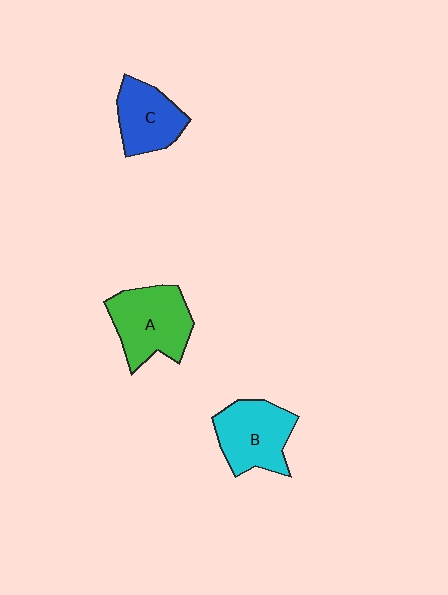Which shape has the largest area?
Shape A (green).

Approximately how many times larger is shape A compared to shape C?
Approximately 1.3 times.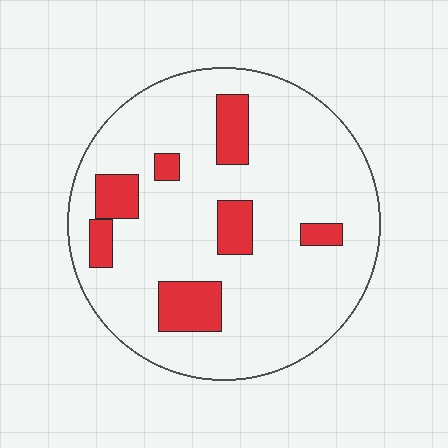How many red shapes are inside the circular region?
7.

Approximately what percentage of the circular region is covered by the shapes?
Approximately 15%.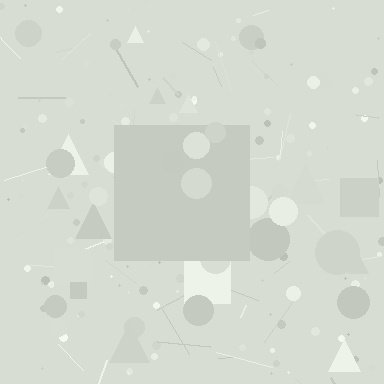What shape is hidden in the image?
A square is hidden in the image.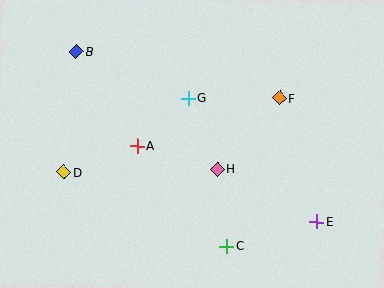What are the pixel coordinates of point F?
Point F is at (280, 98).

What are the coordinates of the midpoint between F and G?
The midpoint between F and G is at (234, 98).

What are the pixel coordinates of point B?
Point B is at (76, 52).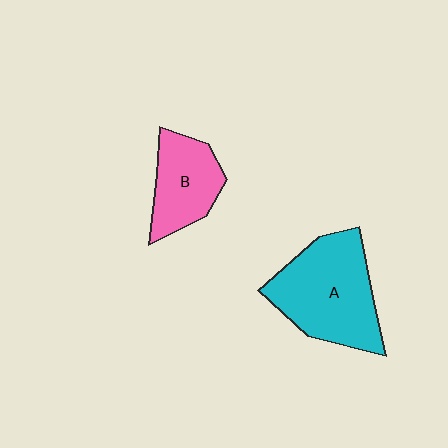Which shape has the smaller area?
Shape B (pink).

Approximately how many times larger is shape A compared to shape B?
Approximately 1.7 times.